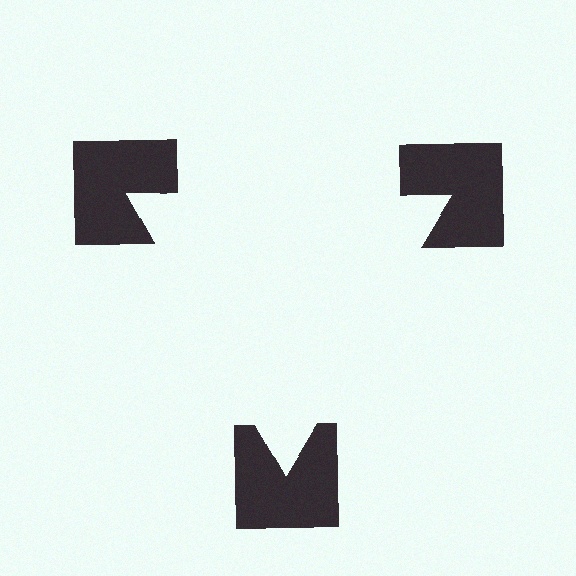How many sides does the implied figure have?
3 sides.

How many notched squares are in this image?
There are 3 — one at each vertex of the illusory triangle.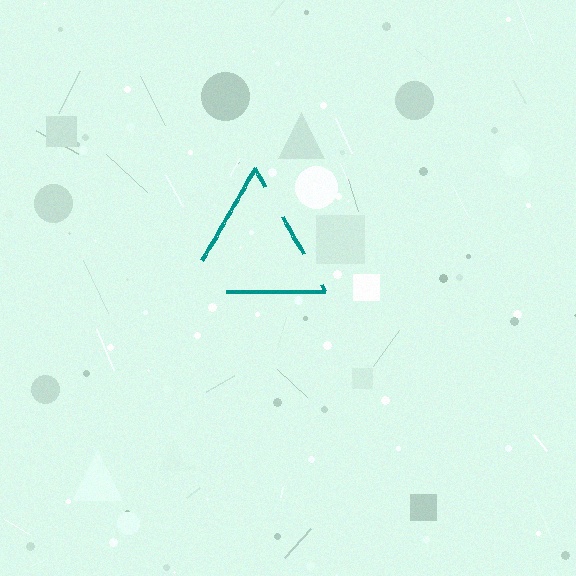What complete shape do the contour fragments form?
The contour fragments form a triangle.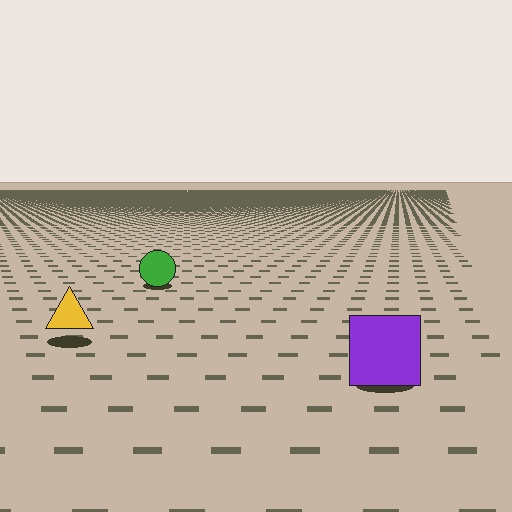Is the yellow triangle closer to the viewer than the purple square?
No. The purple square is closer — you can tell from the texture gradient: the ground texture is coarser near it.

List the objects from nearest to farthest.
From nearest to farthest: the purple square, the yellow triangle, the green circle.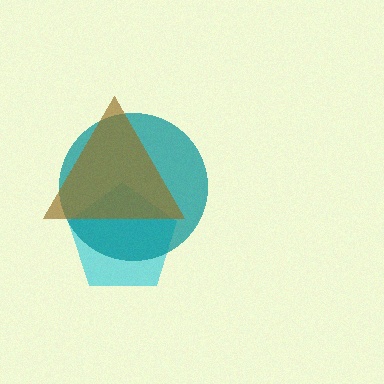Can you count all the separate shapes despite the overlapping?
Yes, there are 3 separate shapes.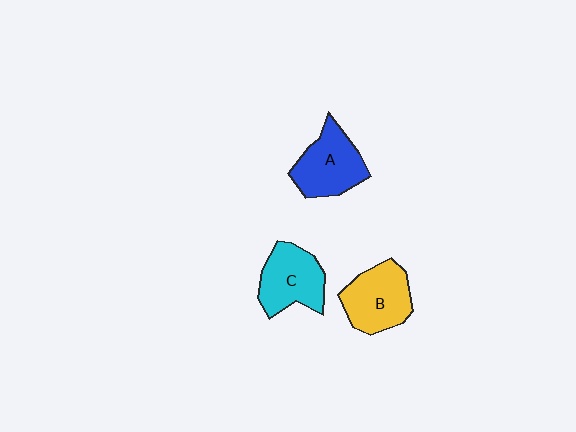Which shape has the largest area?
Shape A (blue).